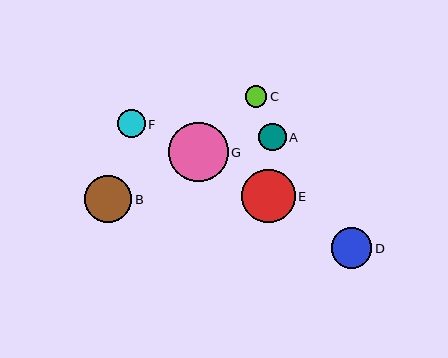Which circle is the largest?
Circle G is the largest with a size of approximately 60 pixels.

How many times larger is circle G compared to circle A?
Circle G is approximately 2.2 times the size of circle A.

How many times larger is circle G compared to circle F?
Circle G is approximately 2.2 times the size of circle F.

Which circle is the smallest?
Circle C is the smallest with a size of approximately 22 pixels.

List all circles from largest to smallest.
From largest to smallest: G, E, B, D, F, A, C.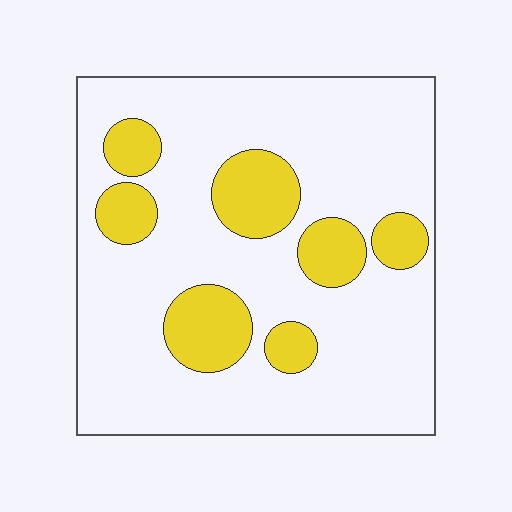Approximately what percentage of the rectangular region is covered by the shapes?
Approximately 20%.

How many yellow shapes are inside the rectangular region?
7.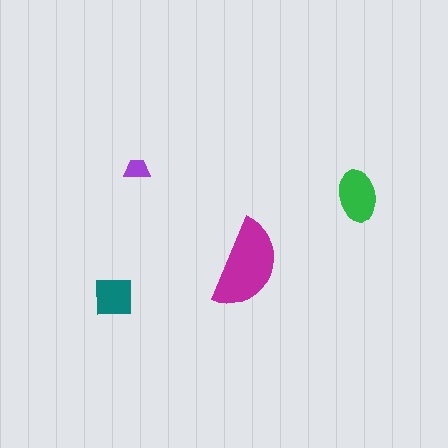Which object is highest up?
The purple trapezoid is topmost.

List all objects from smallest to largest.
The purple trapezoid, the teal square, the green ellipse, the magenta semicircle.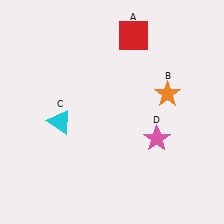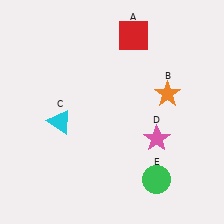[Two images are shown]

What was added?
A green circle (E) was added in Image 2.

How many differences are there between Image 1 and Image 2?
There is 1 difference between the two images.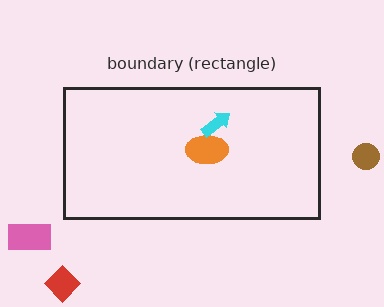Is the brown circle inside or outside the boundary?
Outside.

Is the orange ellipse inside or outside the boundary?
Inside.